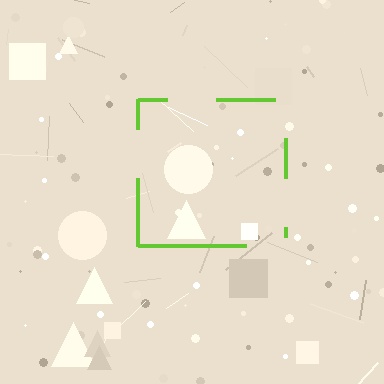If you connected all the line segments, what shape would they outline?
They would outline a square.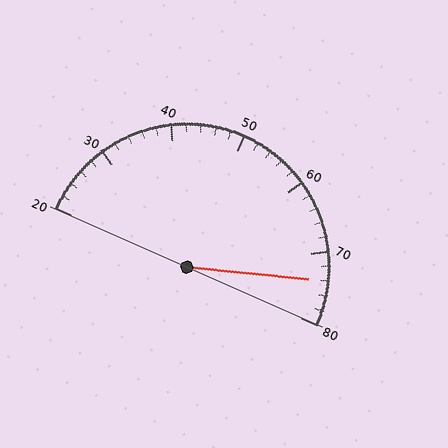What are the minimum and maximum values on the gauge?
The gauge ranges from 20 to 80.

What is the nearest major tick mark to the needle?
The nearest major tick mark is 70.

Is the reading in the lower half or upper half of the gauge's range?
The reading is in the upper half of the range (20 to 80).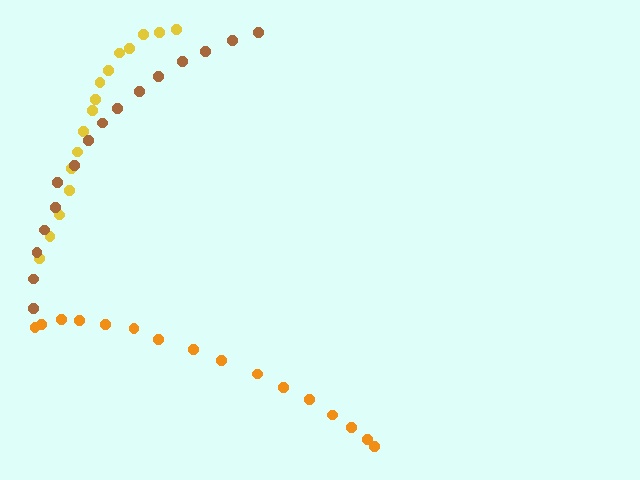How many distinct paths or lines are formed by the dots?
There are 3 distinct paths.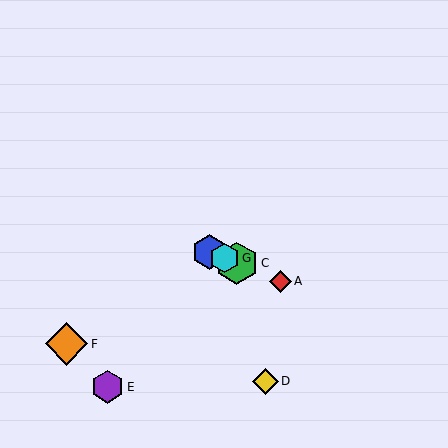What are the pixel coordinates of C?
Object C is at (237, 263).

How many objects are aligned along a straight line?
4 objects (A, B, C, G) are aligned along a straight line.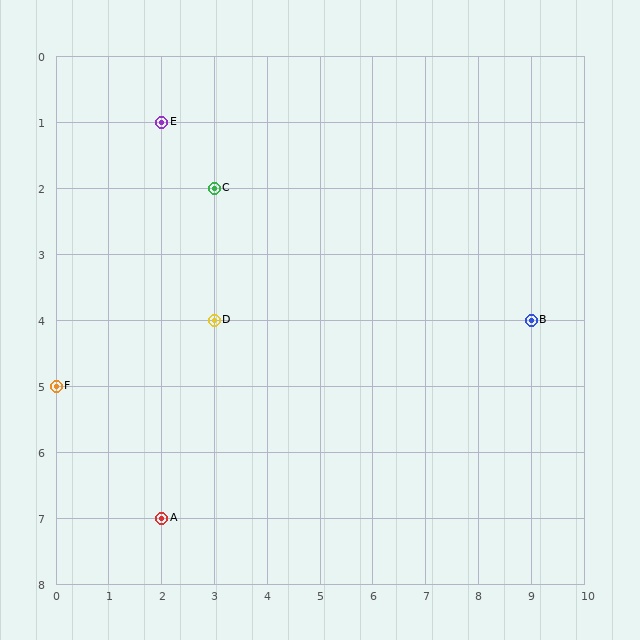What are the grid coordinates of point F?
Point F is at grid coordinates (0, 5).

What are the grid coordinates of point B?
Point B is at grid coordinates (9, 4).